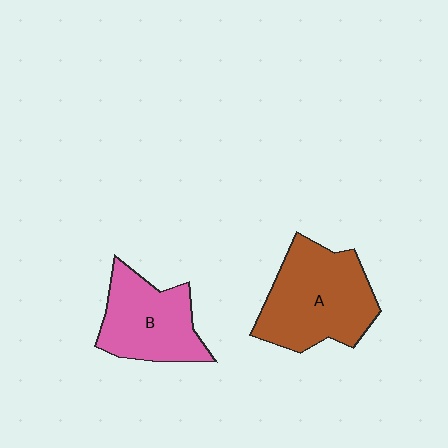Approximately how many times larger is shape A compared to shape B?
Approximately 1.3 times.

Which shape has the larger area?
Shape A (brown).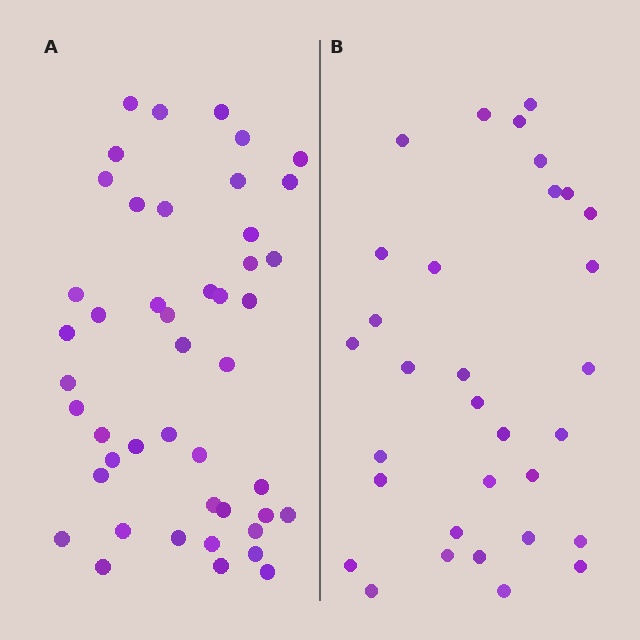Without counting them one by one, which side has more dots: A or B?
Region A (the left region) has more dots.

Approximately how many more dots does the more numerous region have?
Region A has approximately 15 more dots than region B.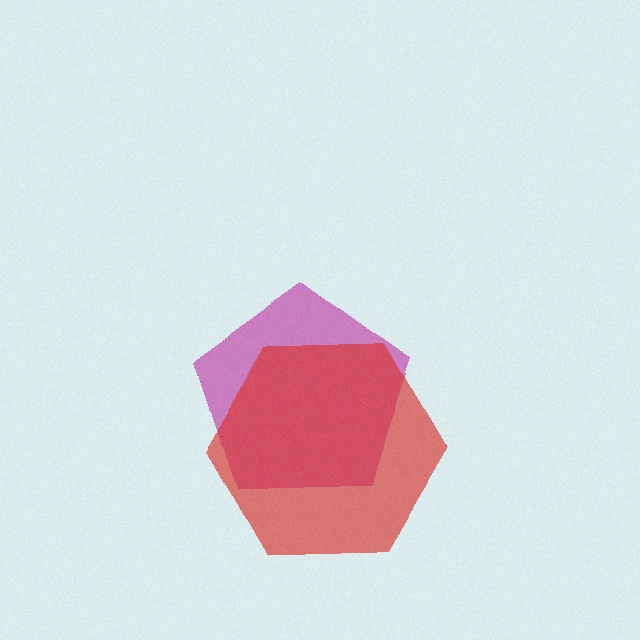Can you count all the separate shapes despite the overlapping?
Yes, there are 2 separate shapes.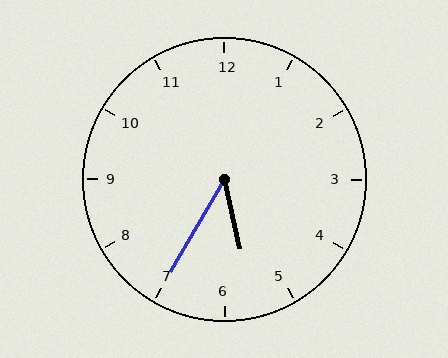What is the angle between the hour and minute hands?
Approximately 42 degrees.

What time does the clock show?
5:35.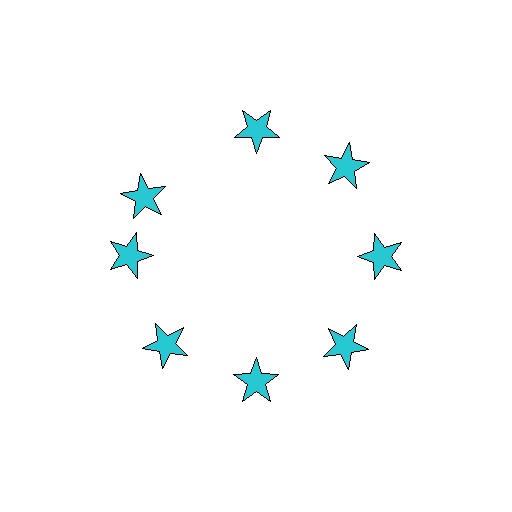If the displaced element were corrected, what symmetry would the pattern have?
It would have 8-fold rotational symmetry — the pattern would map onto itself every 45 degrees.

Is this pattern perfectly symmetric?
No. The 8 cyan stars are arranged in a ring, but one element near the 10 o'clock position is rotated out of alignment along the ring, breaking the 8-fold rotational symmetry.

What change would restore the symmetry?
The symmetry would be restored by rotating it back into even spacing with its neighbors so that all 8 stars sit at equal angles and equal distance from the center.